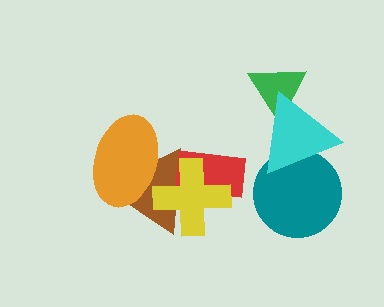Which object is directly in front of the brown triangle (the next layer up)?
The red rectangle is directly in front of the brown triangle.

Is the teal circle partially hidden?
Yes, it is partially covered by another shape.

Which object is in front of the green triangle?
The cyan triangle is in front of the green triangle.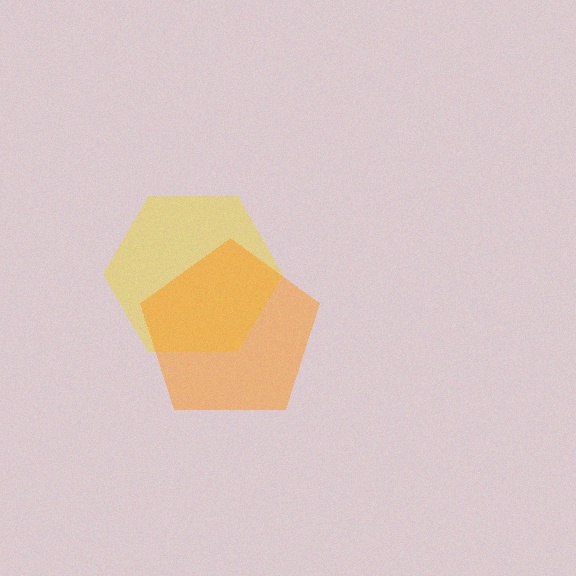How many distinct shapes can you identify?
There are 2 distinct shapes: a yellow hexagon, an orange pentagon.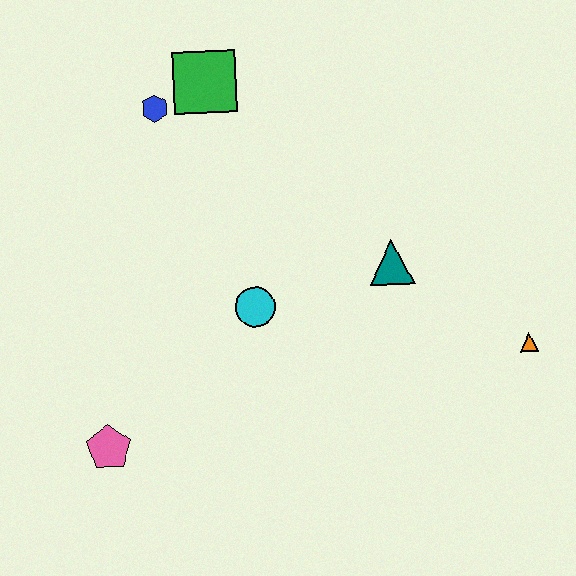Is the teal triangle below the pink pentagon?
No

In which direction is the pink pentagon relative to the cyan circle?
The pink pentagon is to the left of the cyan circle.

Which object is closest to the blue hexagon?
The green square is closest to the blue hexagon.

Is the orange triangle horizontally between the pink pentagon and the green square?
No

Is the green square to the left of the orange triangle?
Yes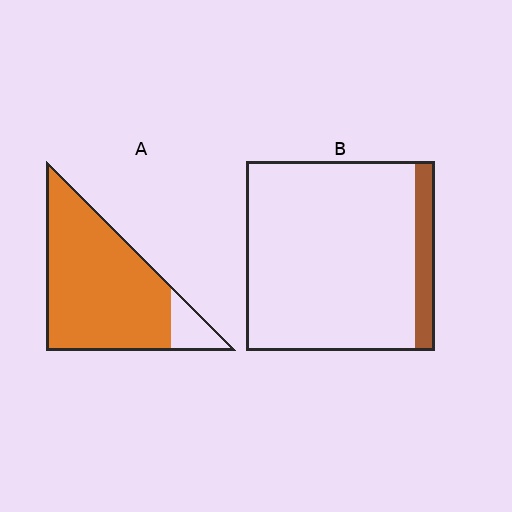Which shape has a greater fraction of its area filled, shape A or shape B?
Shape A.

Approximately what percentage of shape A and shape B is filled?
A is approximately 90% and B is approximately 10%.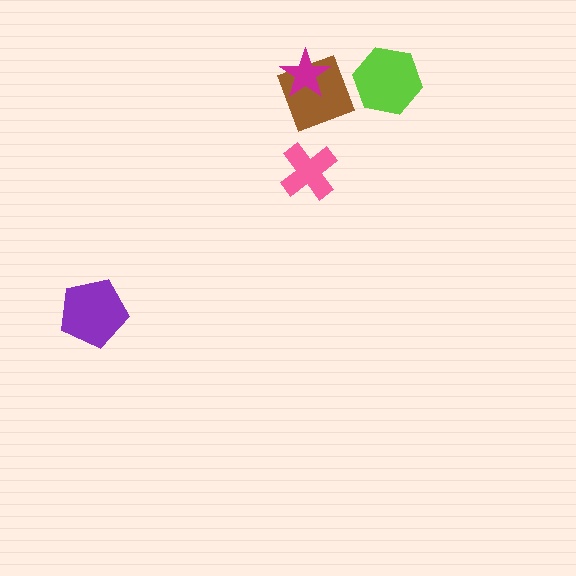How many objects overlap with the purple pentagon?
0 objects overlap with the purple pentagon.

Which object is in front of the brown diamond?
The magenta star is in front of the brown diamond.